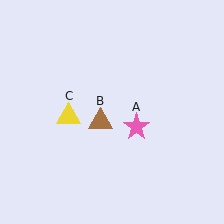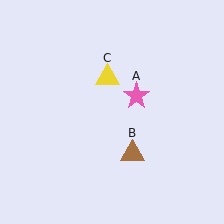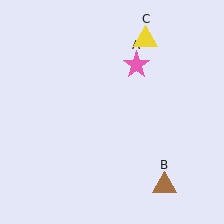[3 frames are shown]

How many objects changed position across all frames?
3 objects changed position: pink star (object A), brown triangle (object B), yellow triangle (object C).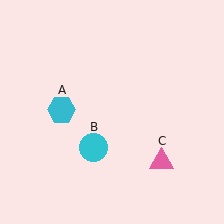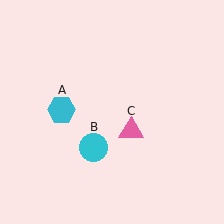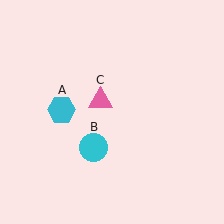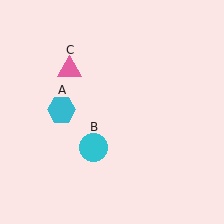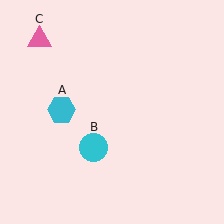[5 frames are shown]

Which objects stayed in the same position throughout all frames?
Cyan hexagon (object A) and cyan circle (object B) remained stationary.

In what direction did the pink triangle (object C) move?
The pink triangle (object C) moved up and to the left.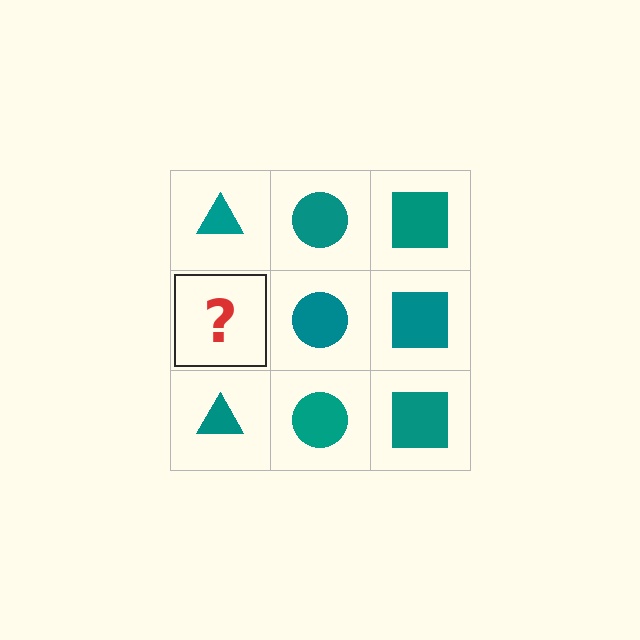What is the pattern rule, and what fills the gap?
The rule is that each column has a consistent shape. The gap should be filled with a teal triangle.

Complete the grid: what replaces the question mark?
The question mark should be replaced with a teal triangle.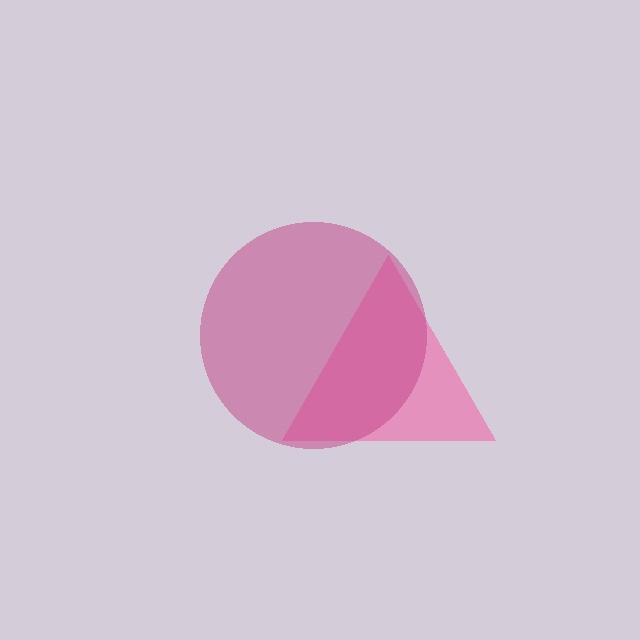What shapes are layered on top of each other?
The layered shapes are: a pink triangle, a magenta circle.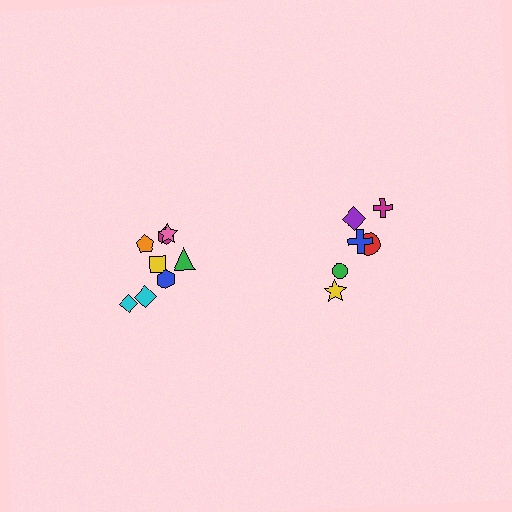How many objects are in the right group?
There are 6 objects.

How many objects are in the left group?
There are 8 objects.